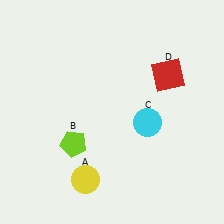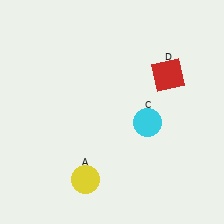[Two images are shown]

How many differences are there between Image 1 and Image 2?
There is 1 difference between the two images.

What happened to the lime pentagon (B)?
The lime pentagon (B) was removed in Image 2. It was in the bottom-left area of Image 1.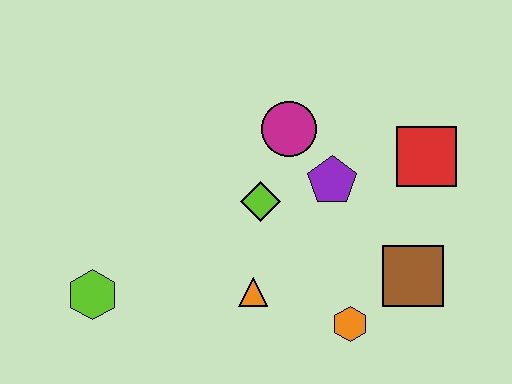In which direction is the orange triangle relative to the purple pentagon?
The orange triangle is below the purple pentagon.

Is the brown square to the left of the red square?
Yes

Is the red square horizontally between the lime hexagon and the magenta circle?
No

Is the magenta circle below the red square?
No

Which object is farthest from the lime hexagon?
The red square is farthest from the lime hexagon.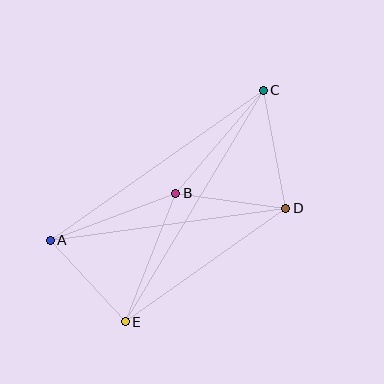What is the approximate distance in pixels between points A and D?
The distance between A and D is approximately 238 pixels.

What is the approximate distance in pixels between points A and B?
The distance between A and B is approximately 134 pixels.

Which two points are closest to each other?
Points A and E are closest to each other.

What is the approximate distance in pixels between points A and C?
The distance between A and C is approximately 260 pixels.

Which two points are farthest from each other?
Points C and E are farthest from each other.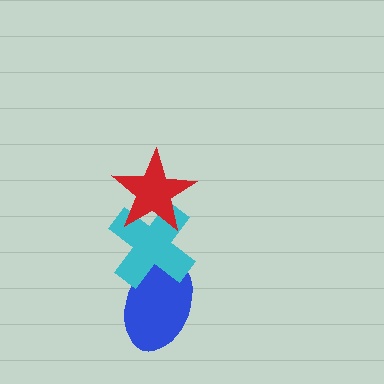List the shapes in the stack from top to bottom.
From top to bottom: the red star, the cyan cross, the blue ellipse.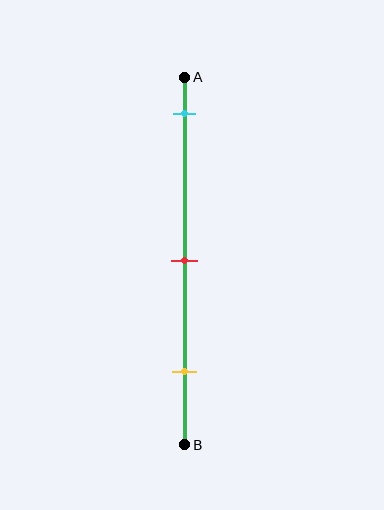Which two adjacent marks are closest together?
The red and yellow marks are the closest adjacent pair.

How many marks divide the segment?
There are 3 marks dividing the segment.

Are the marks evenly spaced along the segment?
Yes, the marks are approximately evenly spaced.